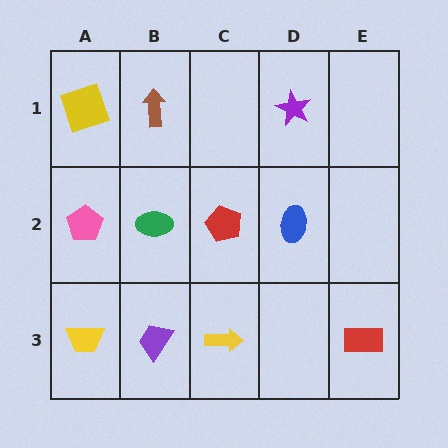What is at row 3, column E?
A red rectangle.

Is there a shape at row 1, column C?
No, that cell is empty.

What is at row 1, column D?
A purple star.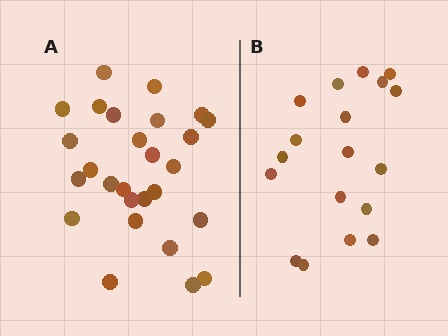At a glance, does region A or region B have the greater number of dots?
Region A (the left region) has more dots.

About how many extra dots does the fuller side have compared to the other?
Region A has roughly 8 or so more dots than region B.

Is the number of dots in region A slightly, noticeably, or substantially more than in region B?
Region A has substantially more. The ratio is roughly 1.5 to 1.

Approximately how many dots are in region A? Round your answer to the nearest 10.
About 30 dots. (The exact count is 27, which rounds to 30.)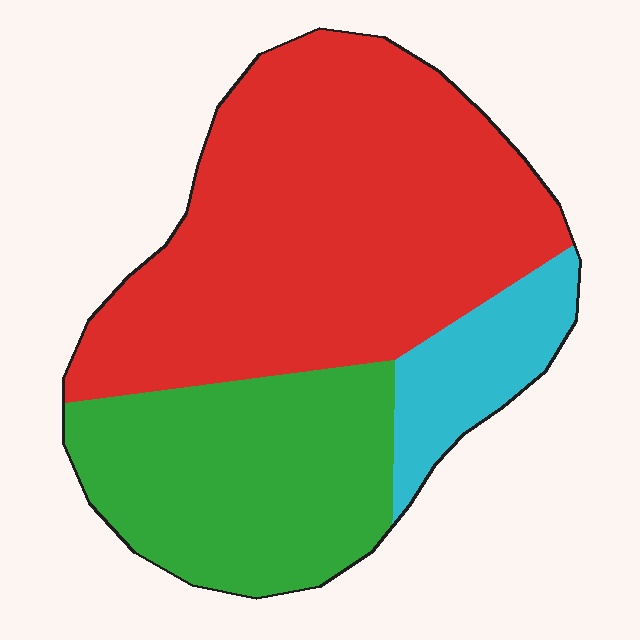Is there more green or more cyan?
Green.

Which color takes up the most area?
Red, at roughly 55%.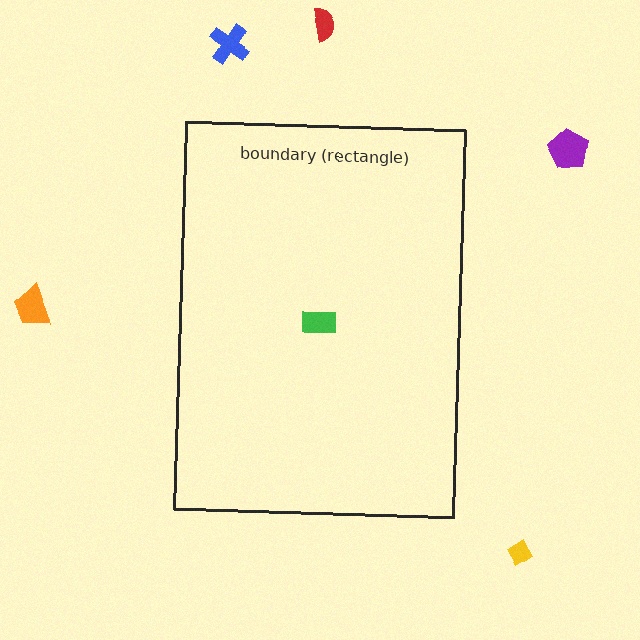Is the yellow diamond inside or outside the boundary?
Outside.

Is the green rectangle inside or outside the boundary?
Inside.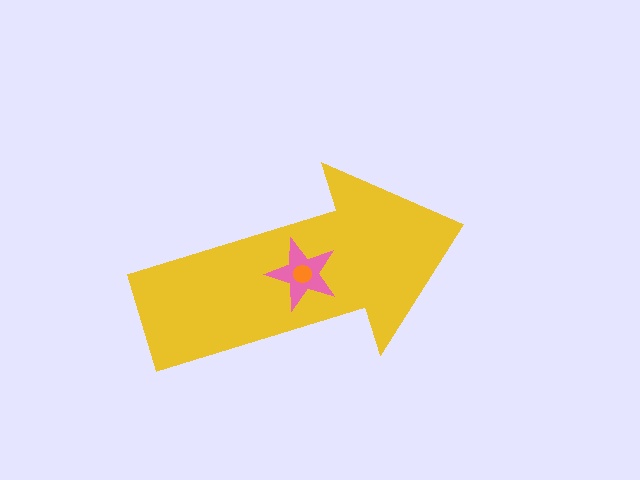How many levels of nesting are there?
3.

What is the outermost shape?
The yellow arrow.